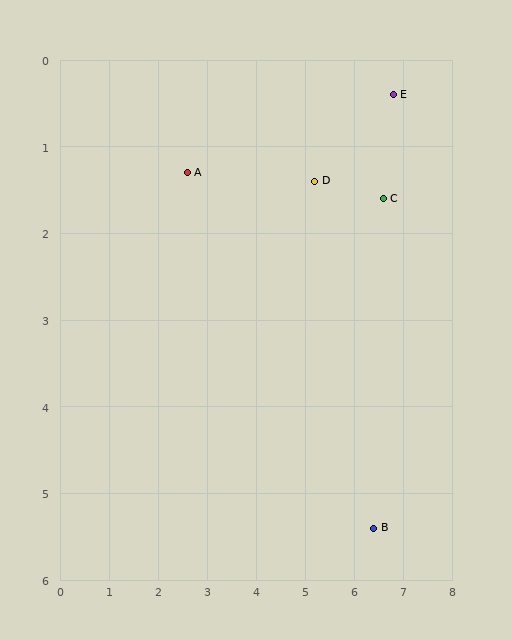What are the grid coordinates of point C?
Point C is at approximately (6.6, 1.6).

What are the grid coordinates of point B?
Point B is at approximately (6.4, 5.4).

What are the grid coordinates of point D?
Point D is at approximately (5.2, 1.4).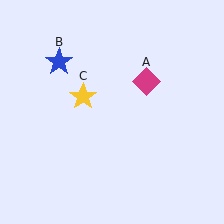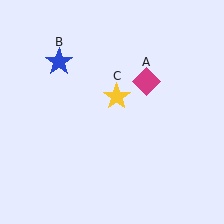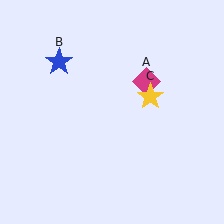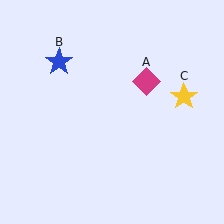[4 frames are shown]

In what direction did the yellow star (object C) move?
The yellow star (object C) moved right.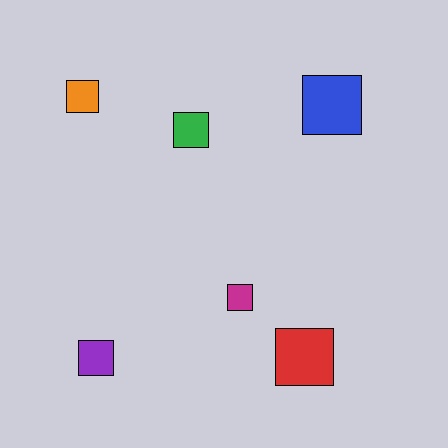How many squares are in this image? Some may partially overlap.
There are 6 squares.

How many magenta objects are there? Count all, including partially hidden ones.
There is 1 magenta object.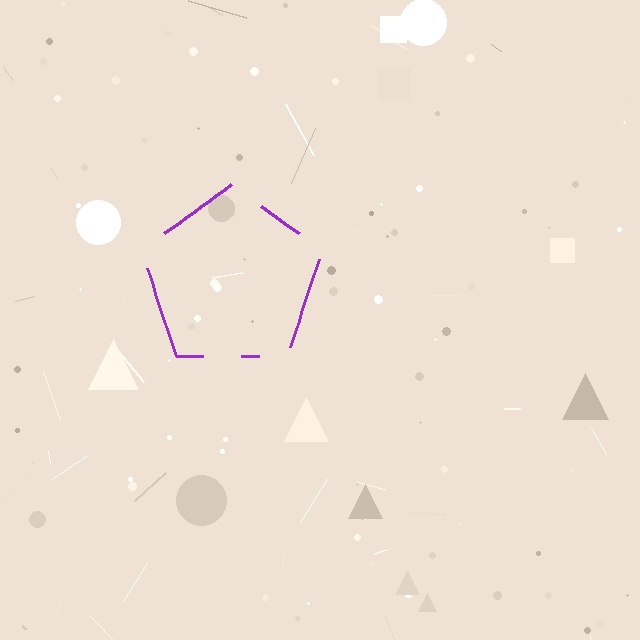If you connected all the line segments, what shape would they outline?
They would outline a pentagon.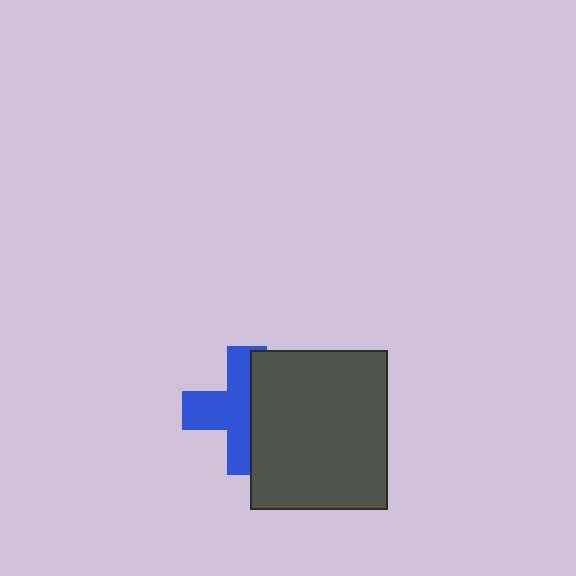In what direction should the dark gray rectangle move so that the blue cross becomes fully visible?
The dark gray rectangle should move right. That is the shortest direction to clear the overlap and leave the blue cross fully visible.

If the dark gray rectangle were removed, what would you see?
You would see the complete blue cross.